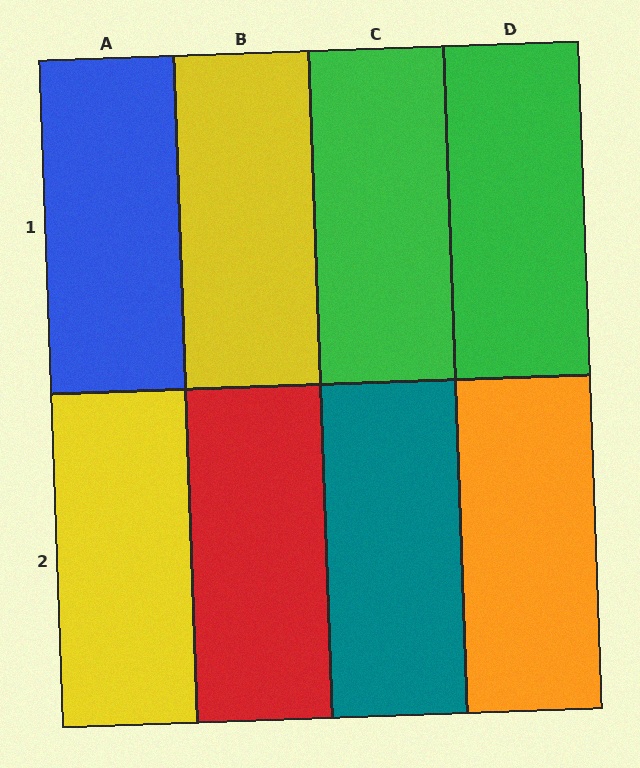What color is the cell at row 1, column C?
Green.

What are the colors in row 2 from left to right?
Yellow, red, teal, orange.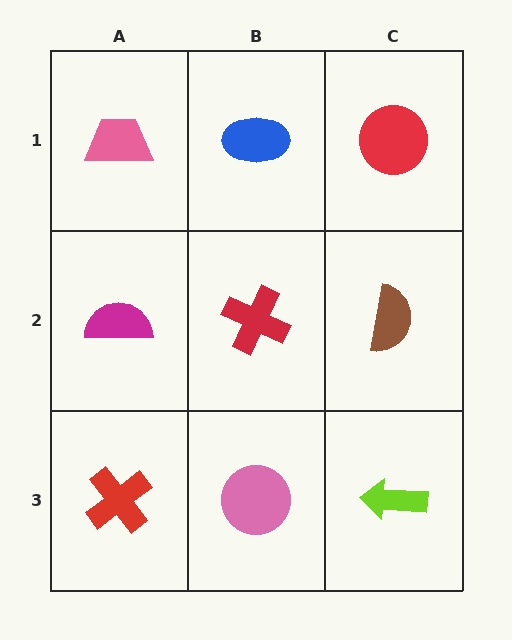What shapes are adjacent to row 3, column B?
A red cross (row 2, column B), a red cross (row 3, column A), a lime arrow (row 3, column C).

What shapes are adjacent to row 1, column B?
A red cross (row 2, column B), a pink trapezoid (row 1, column A), a red circle (row 1, column C).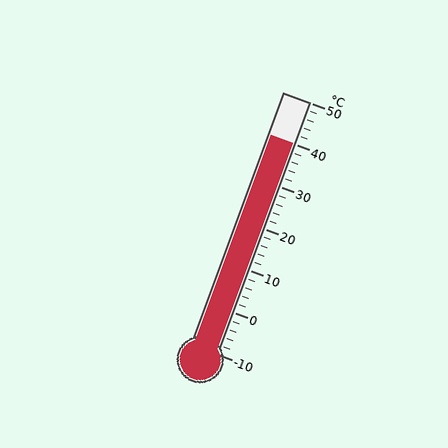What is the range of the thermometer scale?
The thermometer scale ranges from -10°C to 50°C.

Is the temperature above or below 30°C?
The temperature is above 30°C.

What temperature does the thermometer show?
The thermometer shows approximately 40°C.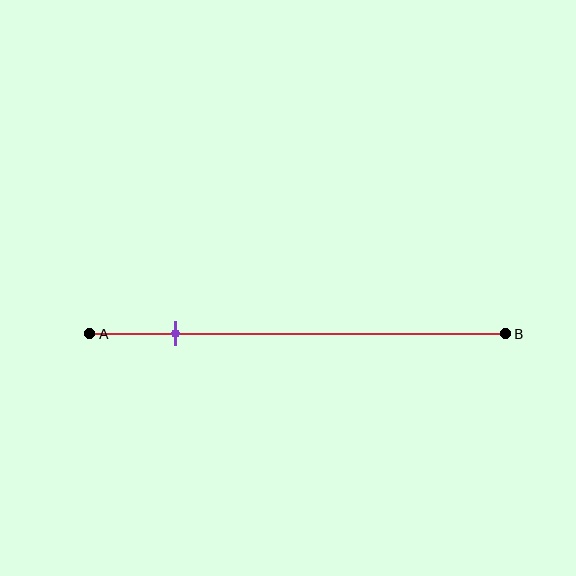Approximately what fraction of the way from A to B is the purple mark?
The purple mark is approximately 20% of the way from A to B.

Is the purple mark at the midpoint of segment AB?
No, the mark is at about 20% from A, not at the 50% midpoint.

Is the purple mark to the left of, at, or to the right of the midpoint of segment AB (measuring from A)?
The purple mark is to the left of the midpoint of segment AB.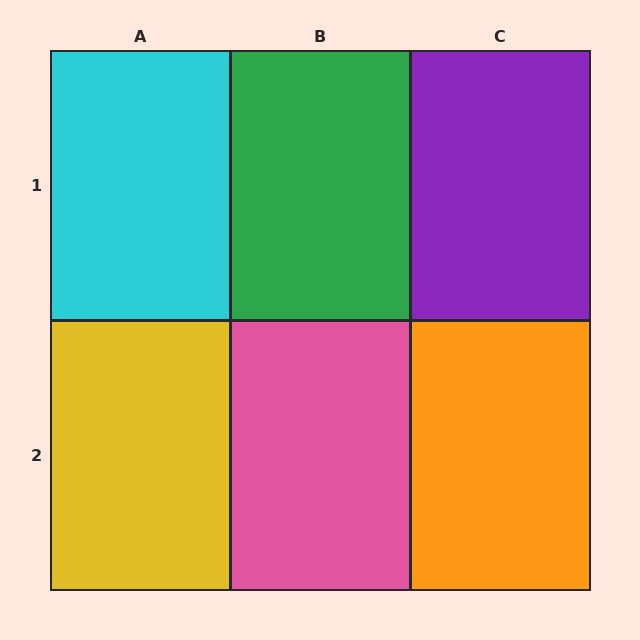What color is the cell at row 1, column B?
Green.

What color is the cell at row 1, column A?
Cyan.